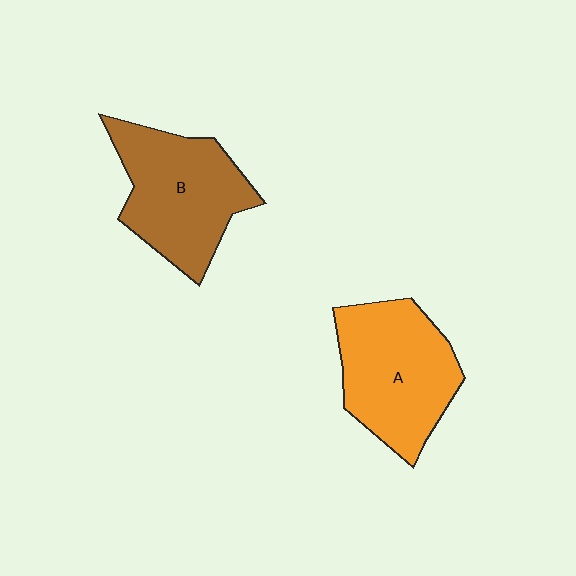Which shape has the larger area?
Shape A (orange).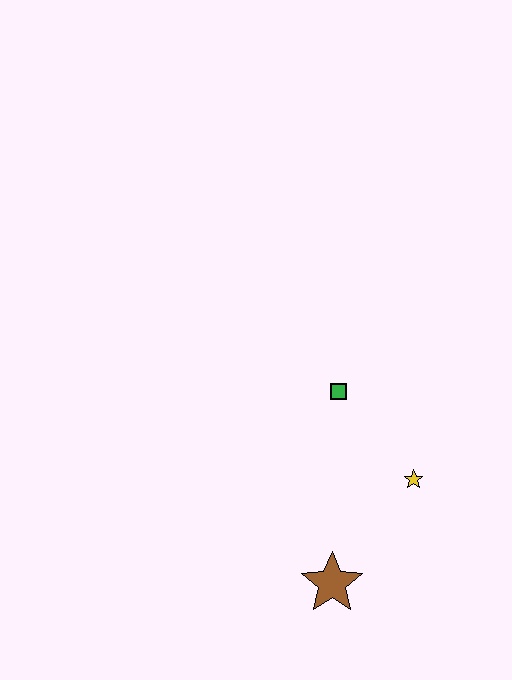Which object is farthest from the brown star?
The green square is farthest from the brown star.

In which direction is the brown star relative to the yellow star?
The brown star is below the yellow star.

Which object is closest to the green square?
The yellow star is closest to the green square.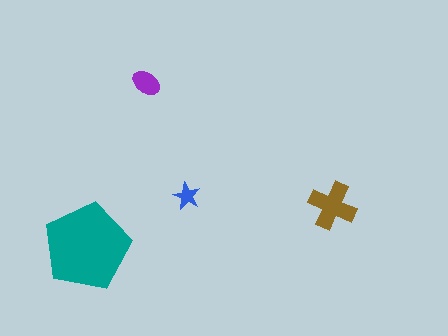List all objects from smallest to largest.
The blue star, the purple ellipse, the brown cross, the teal pentagon.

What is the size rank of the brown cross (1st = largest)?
2nd.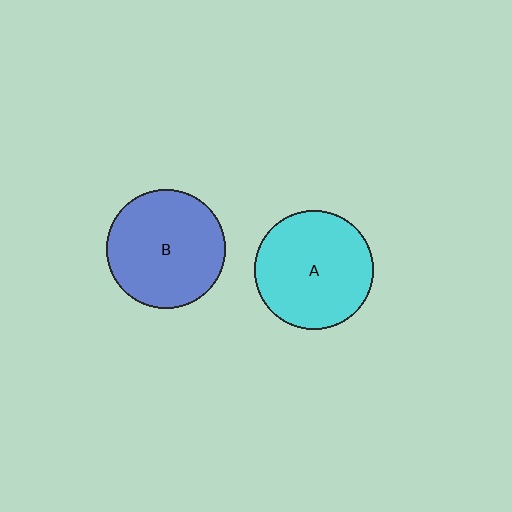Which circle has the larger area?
Circle B (blue).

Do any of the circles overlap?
No, none of the circles overlap.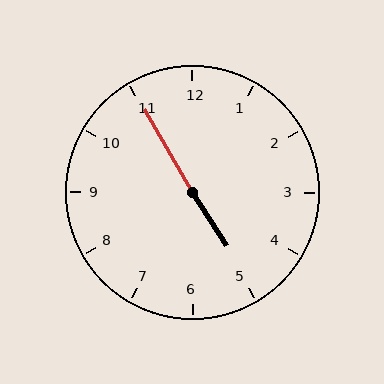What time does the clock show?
4:55.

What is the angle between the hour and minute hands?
Approximately 178 degrees.